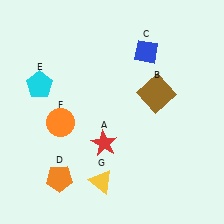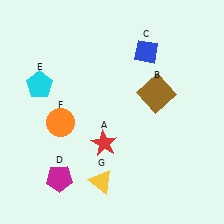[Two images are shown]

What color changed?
The pentagon (D) changed from orange in Image 1 to magenta in Image 2.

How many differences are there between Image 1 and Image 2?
There is 1 difference between the two images.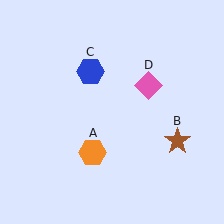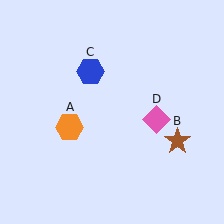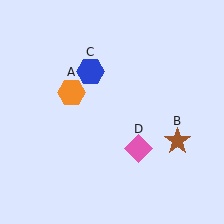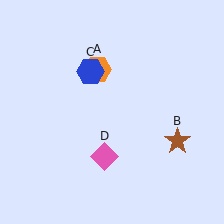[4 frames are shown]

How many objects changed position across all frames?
2 objects changed position: orange hexagon (object A), pink diamond (object D).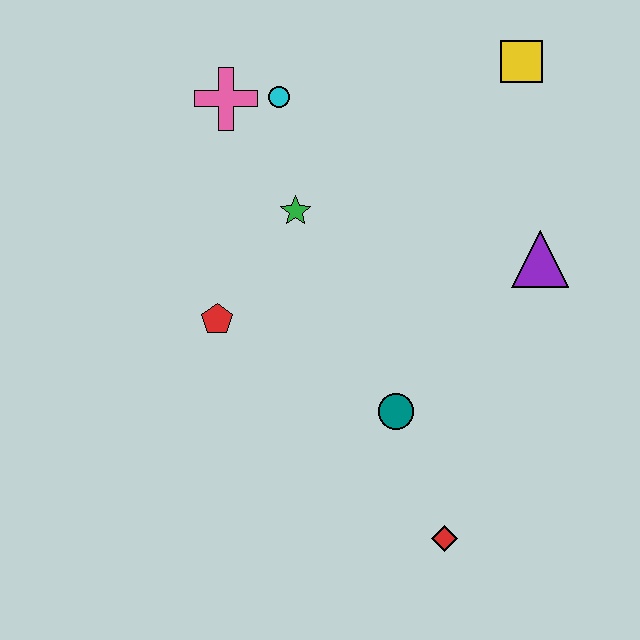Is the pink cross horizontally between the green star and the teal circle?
No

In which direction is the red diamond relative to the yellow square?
The red diamond is below the yellow square.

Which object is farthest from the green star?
The red diamond is farthest from the green star.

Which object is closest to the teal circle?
The red diamond is closest to the teal circle.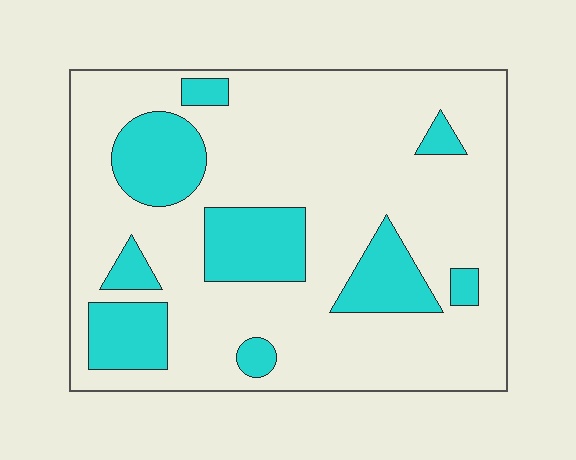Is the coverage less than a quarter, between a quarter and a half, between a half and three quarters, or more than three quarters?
Less than a quarter.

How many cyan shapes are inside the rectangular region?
9.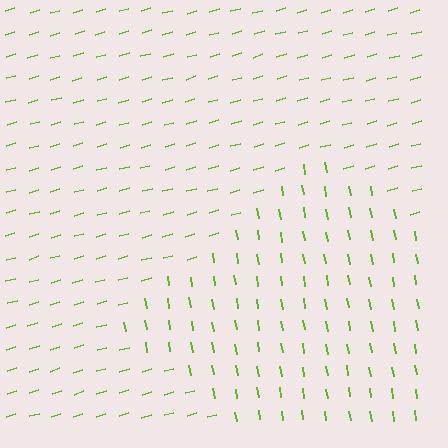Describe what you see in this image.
The image is filled with small lime line segments. A diamond region in the image has lines oriented differently from the surrounding lines, creating a visible texture boundary.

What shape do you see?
I see a diamond.